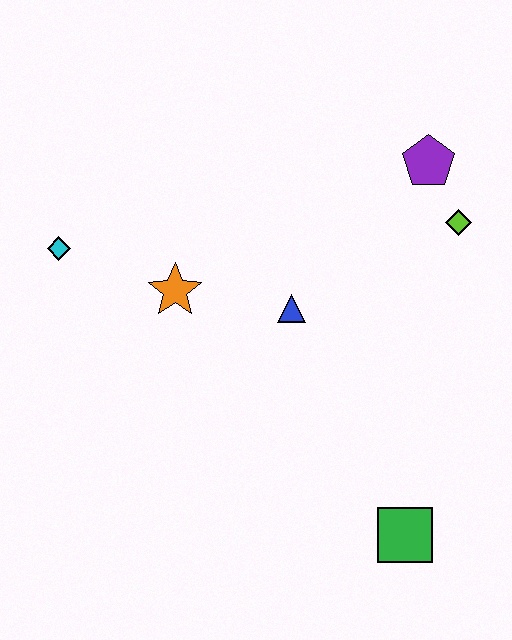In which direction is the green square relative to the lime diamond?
The green square is below the lime diamond.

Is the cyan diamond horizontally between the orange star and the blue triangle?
No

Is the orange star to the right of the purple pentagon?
No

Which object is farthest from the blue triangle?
The green square is farthest from the blue triangle.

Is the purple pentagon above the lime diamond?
Yes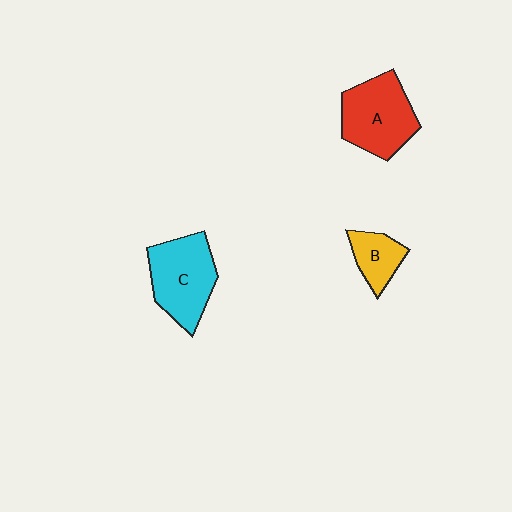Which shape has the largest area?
Shape C (cyan).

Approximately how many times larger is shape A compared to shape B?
Approximately 2.0 times.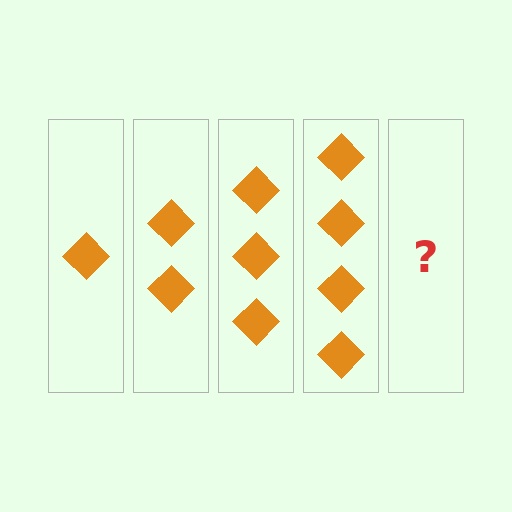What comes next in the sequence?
The next element should be 5 diamonds.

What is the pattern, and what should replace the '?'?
The pattern is that each step adds one more diamond. The '?' should be 5 diamonds.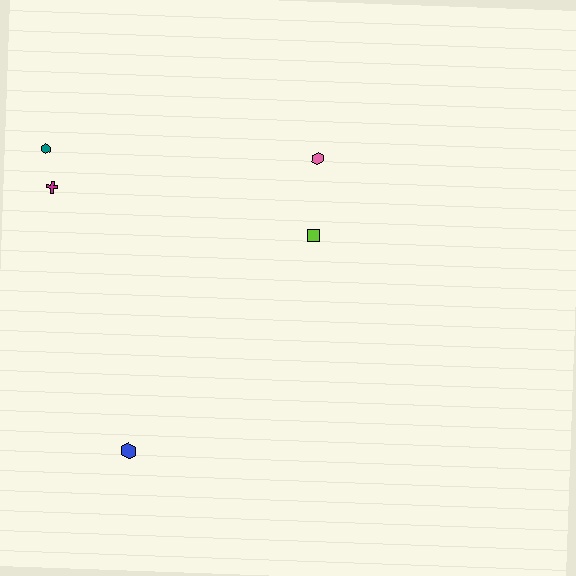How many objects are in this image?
There are 5 objects.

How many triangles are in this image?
There are no triangles.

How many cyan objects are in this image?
There are no cyan objects.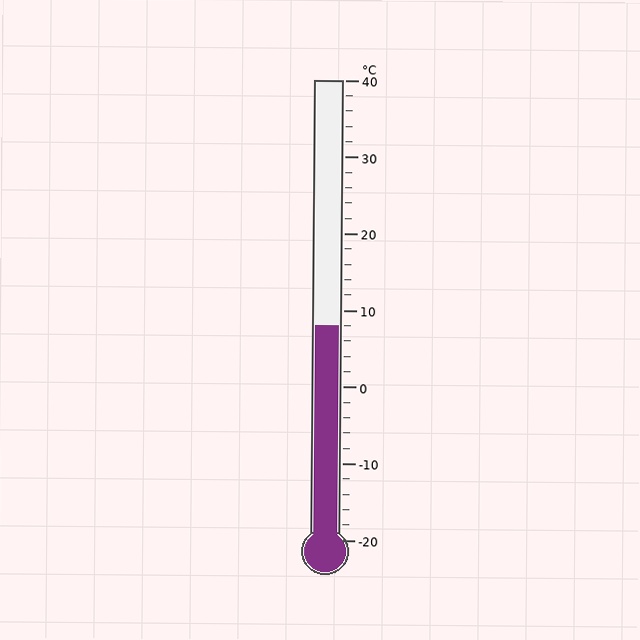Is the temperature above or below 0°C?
The temperature is above 0°C.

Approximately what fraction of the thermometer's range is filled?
The thermometer is filled to approximately 45% of its range.